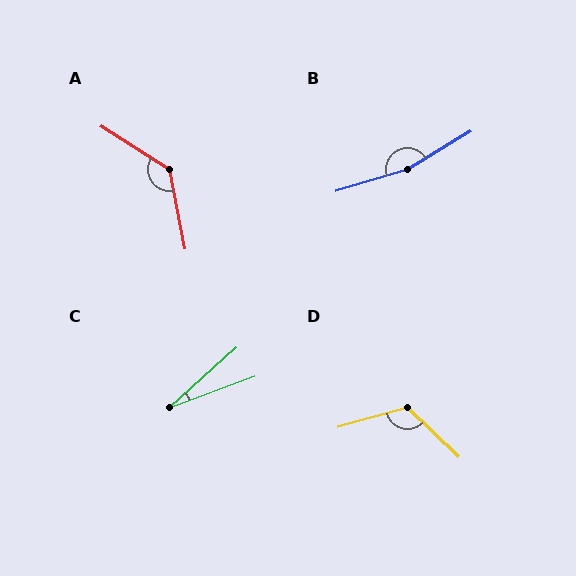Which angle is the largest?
B, at approximately 166 degrees.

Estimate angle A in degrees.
Approximately 133 degrees.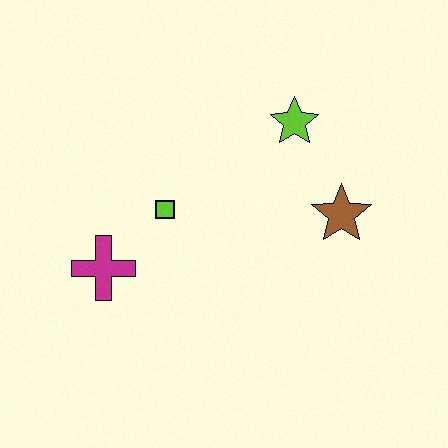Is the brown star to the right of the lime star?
Yes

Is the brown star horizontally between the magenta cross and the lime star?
No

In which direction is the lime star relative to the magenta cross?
The lime star is to the right of the magenta cross.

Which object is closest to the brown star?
The lime star is closest to the brown star.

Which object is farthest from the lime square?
The brown star is farthest from the lime square.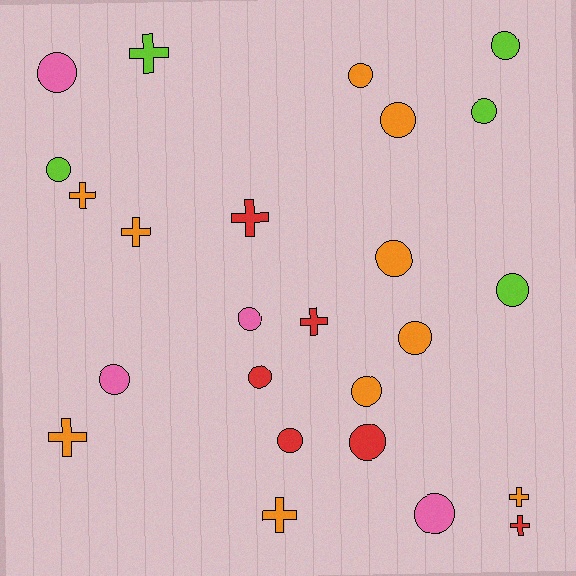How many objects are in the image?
There are 25 objects.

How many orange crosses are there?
There are 5 orange crosses.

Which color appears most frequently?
Orange, with 10 objects.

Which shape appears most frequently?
Circle, with 16 objects.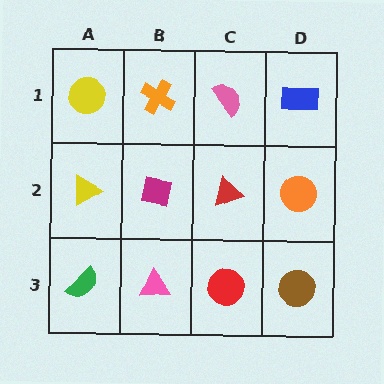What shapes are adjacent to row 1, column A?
A yellow triangle (row 2, column A), an orange cross (row 1, column B).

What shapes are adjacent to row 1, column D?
An orange circle (row 2, column D), a pink semicircle (row 1, column C).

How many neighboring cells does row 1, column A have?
2.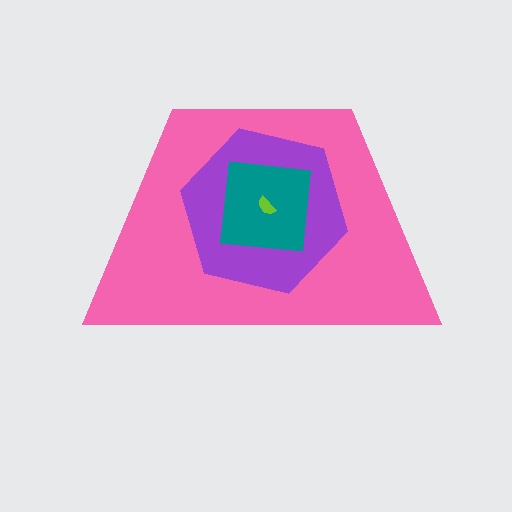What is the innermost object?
The lime semicircle.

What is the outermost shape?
The pink trapezoid.